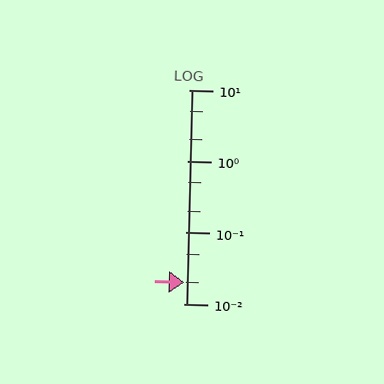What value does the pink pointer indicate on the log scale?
The pointer indicates approximately 0.02.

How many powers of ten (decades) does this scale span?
The scale spans 3 decades, from 0.01 to 10.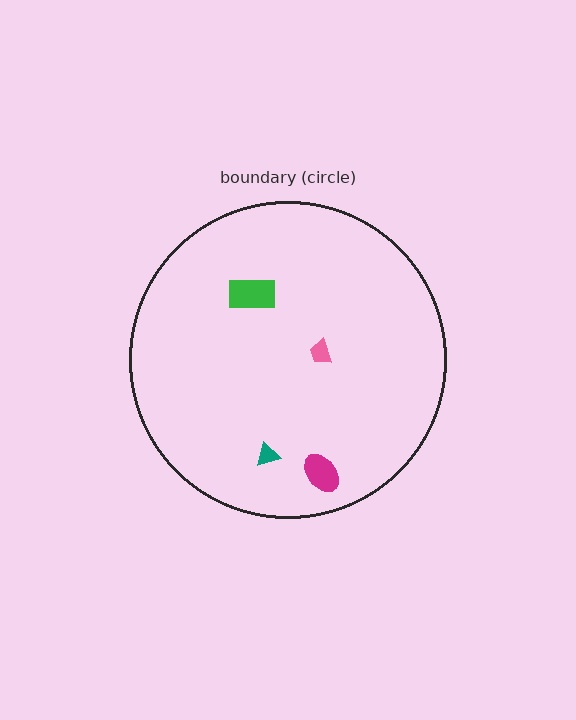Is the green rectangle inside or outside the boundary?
Inside.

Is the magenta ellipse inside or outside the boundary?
Inside.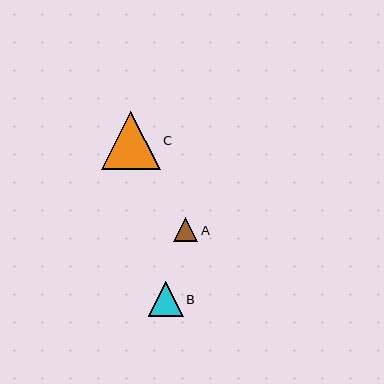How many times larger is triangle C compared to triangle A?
Triangle C is approximately 2.4 times the size of triangle A.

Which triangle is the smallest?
Triangle A is the smallest with a size of approximately 24 pixels.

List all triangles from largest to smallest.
From largest to smallest: C, B, A.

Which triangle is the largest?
Triangle C is the largest with a size of approximately 59 pixels.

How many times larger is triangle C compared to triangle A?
Triangle C is approximately 2.4 times the size of triangle A.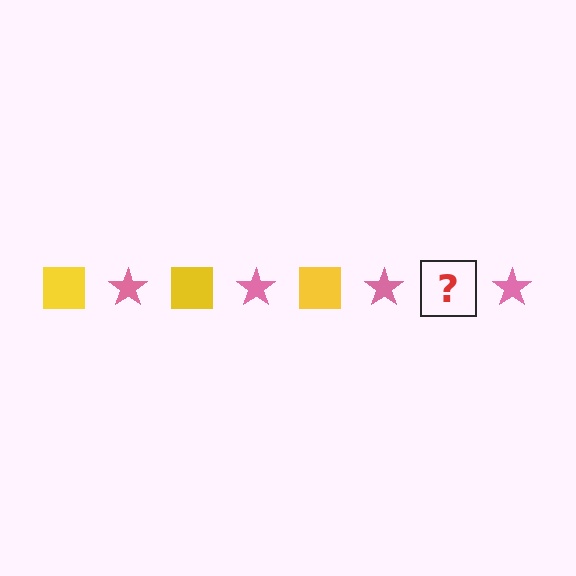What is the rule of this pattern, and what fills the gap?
The rule is that the pattern alternates between yellow square and pink star. The gap should be filled with a yellow square.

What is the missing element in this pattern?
The missing element is a yellow square.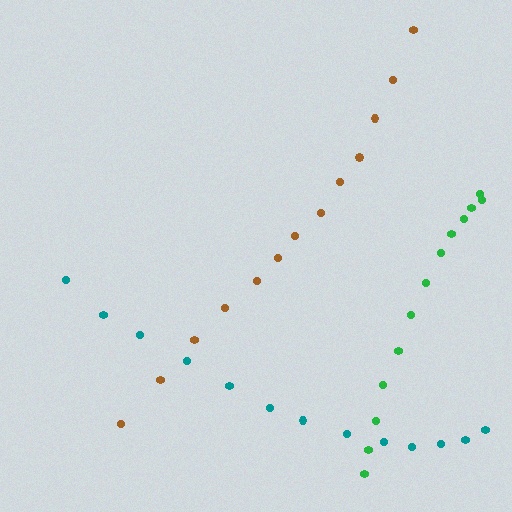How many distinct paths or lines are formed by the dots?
There are 3 distinct paths.